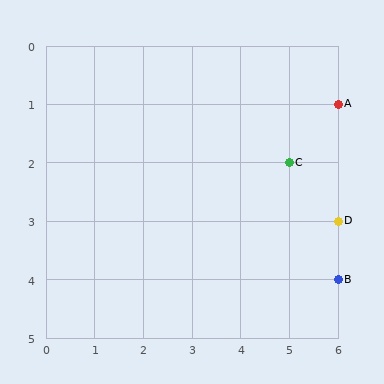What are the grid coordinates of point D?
Point D is at grid coordinates (6, 3).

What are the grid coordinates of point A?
Point A is at grid coordinates (6, 1).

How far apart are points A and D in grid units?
Points A and D are 2 rows apart.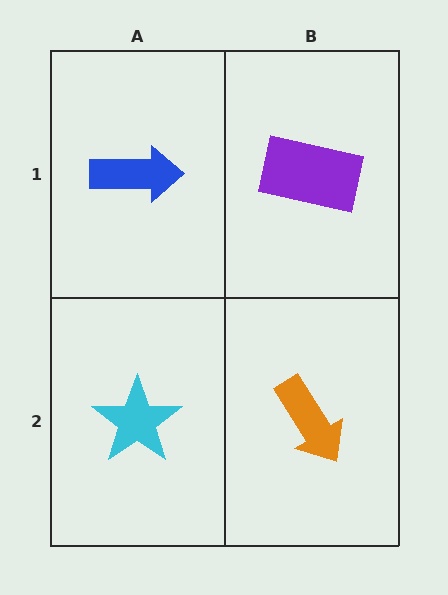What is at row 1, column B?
A purple rectangle.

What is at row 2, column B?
An orange arrow.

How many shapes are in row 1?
2 shapes.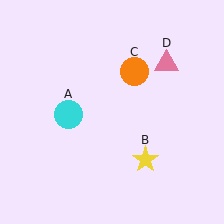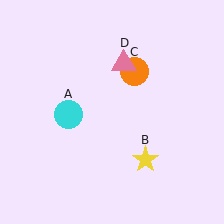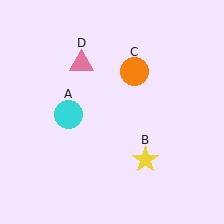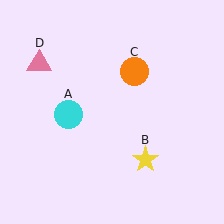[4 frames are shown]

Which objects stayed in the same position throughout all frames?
Cyan circle (object A) and yellow star (object B) and orange circle (object C) remained stationary.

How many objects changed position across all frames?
1 object changed position: pink triangle (object D).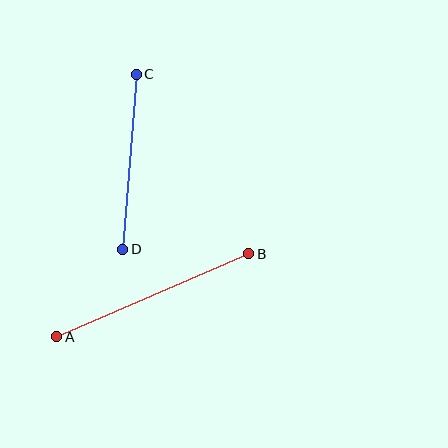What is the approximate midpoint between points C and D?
The midpoint is at approximately (130, 162) pixels.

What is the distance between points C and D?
The distance is approximately 175 pixels.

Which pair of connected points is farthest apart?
Points A and B are farthest apart.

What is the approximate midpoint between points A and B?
The midpoint is at approximately (153, 295) pixels.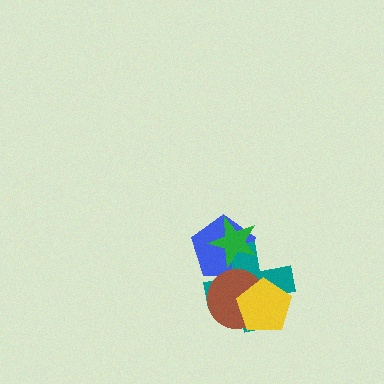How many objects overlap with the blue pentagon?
3 objects overlap with the blue pentagon.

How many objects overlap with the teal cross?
4 objects overlap with the teal cross.